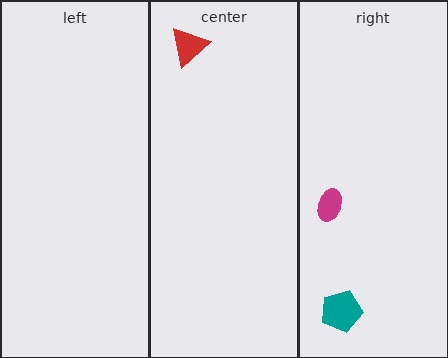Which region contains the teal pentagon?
The right region.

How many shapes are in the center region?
1.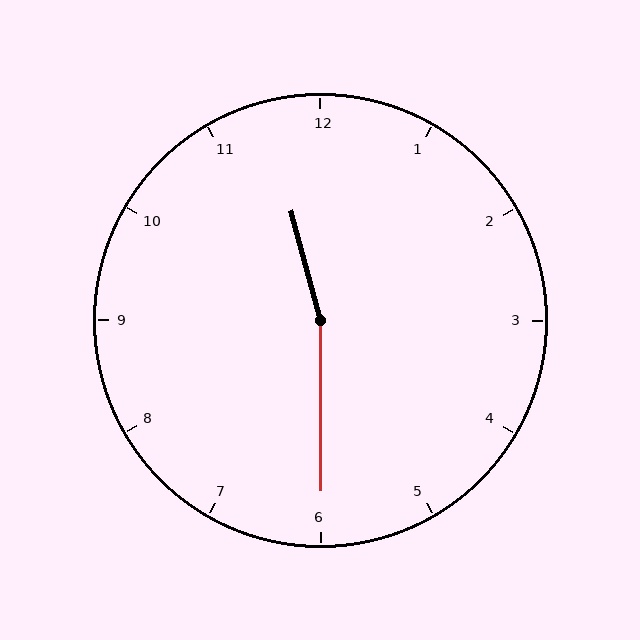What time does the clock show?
11:30.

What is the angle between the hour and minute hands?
Approximately 165 degrees.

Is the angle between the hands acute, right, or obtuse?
It is obtuse.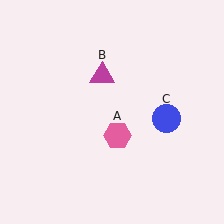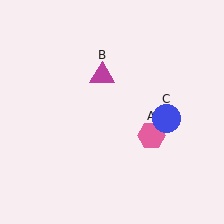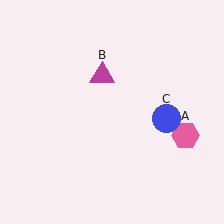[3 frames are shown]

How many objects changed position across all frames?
1 object changed position: pink hexagon (object A).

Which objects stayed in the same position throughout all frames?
Magenta triangle (object B) and blue circle (object C) remained stationary.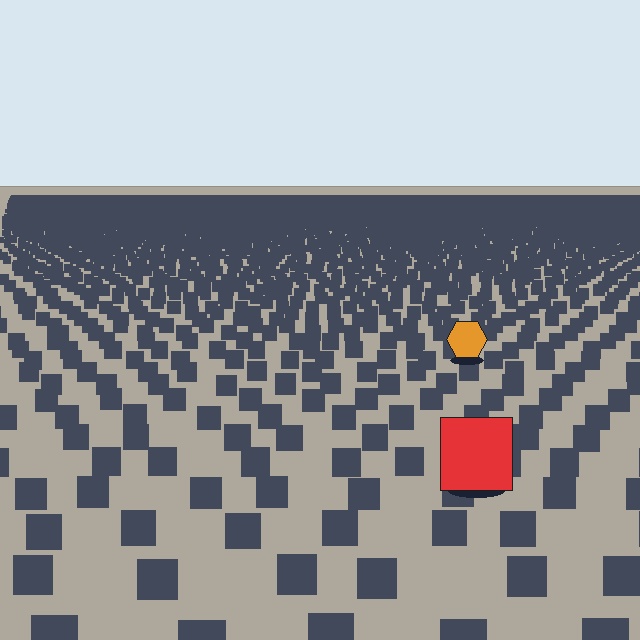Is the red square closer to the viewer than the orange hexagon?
Yes. The red square is closer — you can tell from the texture gradient: the ground texture is coarser near it.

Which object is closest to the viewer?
The red square is closest. The texture marks near it are larger and more spread out.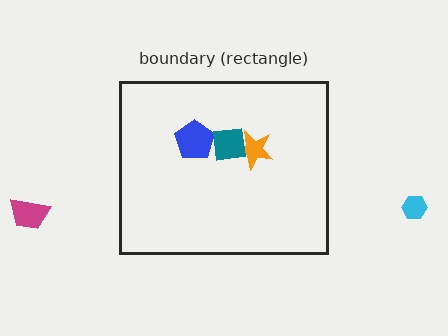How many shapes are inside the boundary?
3 inside, 2 outside.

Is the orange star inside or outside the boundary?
Inside.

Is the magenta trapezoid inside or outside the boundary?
Outside.